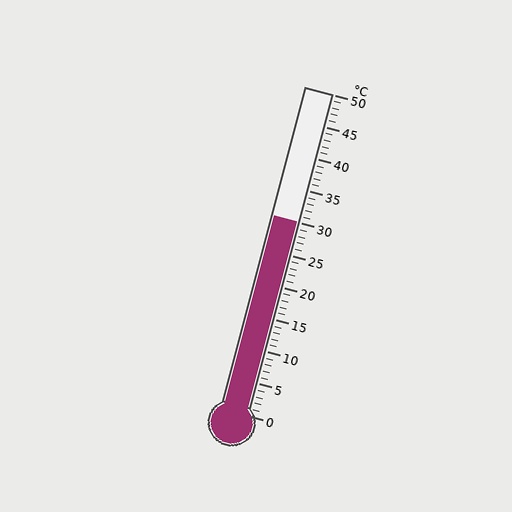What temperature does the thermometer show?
The thermometer shows approximately 30°C.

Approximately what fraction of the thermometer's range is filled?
The thermometer is filled to approximately 60% of its range.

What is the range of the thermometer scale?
The thermometer scale ranges from 0°C to 50°C.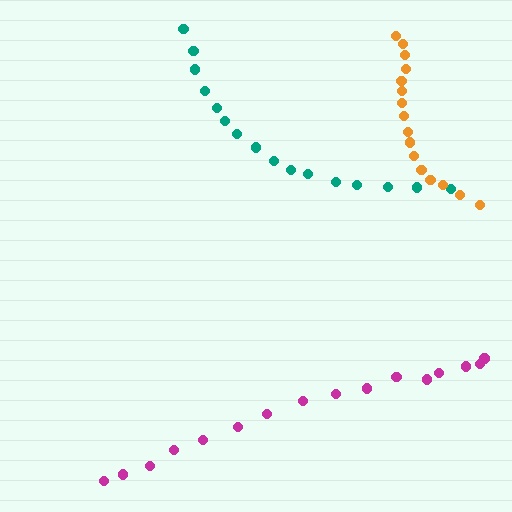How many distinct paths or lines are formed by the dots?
There are 3 distinct paths.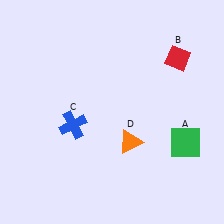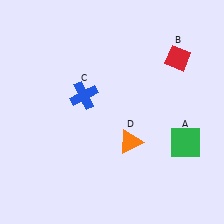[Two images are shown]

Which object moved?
The blue cross (C) moved up.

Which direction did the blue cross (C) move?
The blue cross (C) moved up.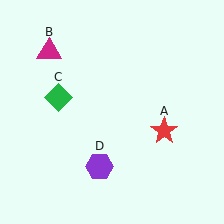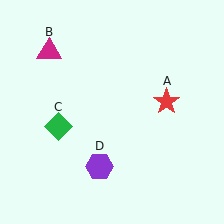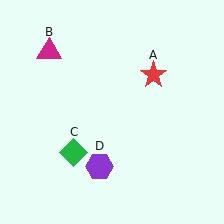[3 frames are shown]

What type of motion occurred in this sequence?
The red star (object A), green diamond (object C) rotated counterclockwise around the center of the scene.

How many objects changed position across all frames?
2 objects changed position: red star (object A), green diamond (object C).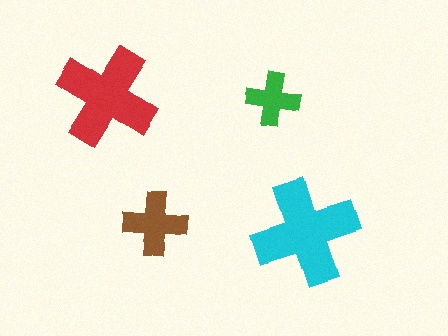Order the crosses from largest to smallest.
the cyan one, the red one, the brown one, the green one.